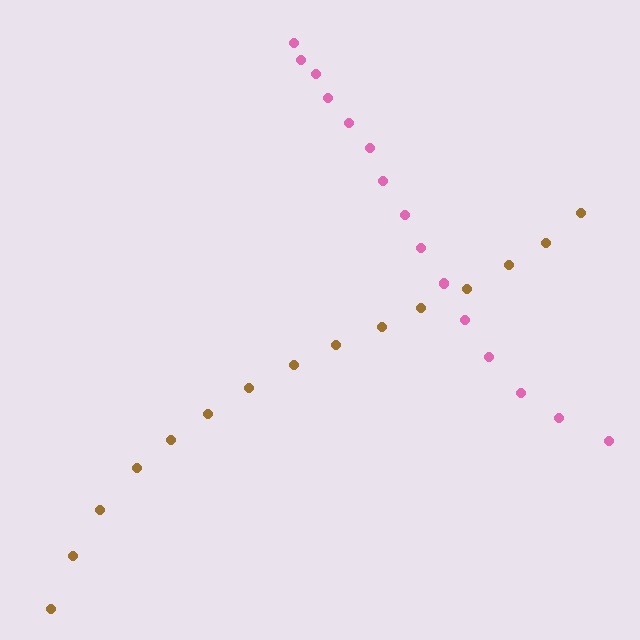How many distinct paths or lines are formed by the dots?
There are 2 distinct paths.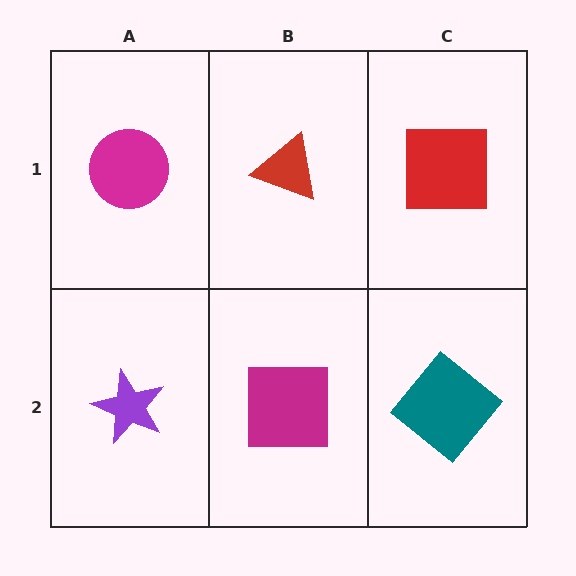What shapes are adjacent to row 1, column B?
A magenta square (row 2, column B), a magenta circle (row 1, column A), a red square (row 1, column C).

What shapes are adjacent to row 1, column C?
A teal diamond (row 2, column C), a red triangle (row 1, column B).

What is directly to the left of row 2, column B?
A purple star.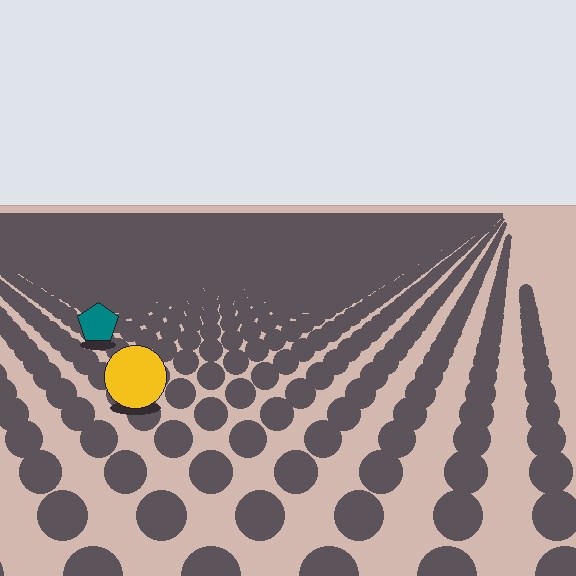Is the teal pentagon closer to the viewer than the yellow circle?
No. The yellow circle is closer — you can tell from the texture gradient: the ground texture is coarser near it.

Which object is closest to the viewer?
The yellow circle is closest. The texture marks near it are larger and more spread out.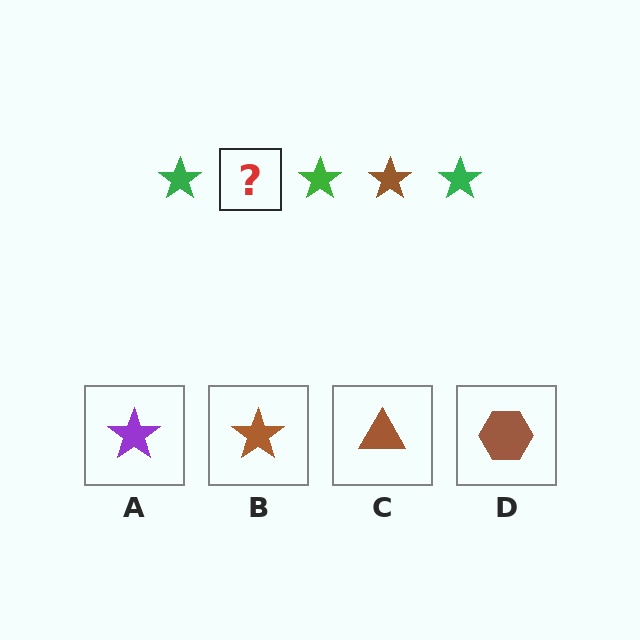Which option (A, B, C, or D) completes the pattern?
B.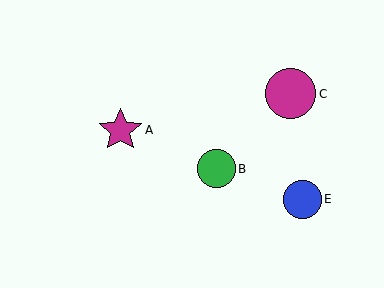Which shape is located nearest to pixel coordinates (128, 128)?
The magenta star (labeled A) at (120, 130) is nearest to that location.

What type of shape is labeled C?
Shape C is a magenta circle.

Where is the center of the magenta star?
The center of the magenta star is at (120, 130).